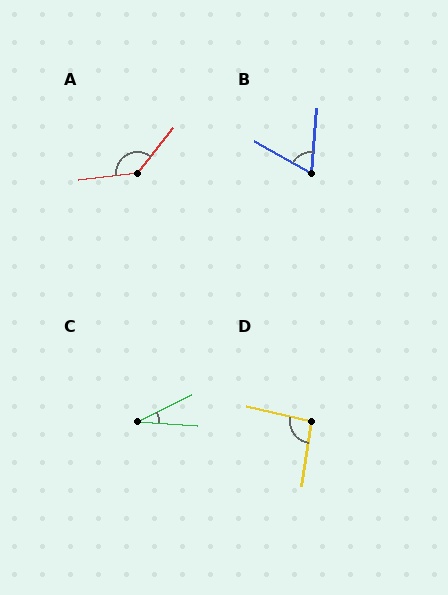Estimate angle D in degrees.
Approximately 95 degrees.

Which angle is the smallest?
C, at approximately 30 degrees.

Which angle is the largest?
A, at approximately 135 degrees.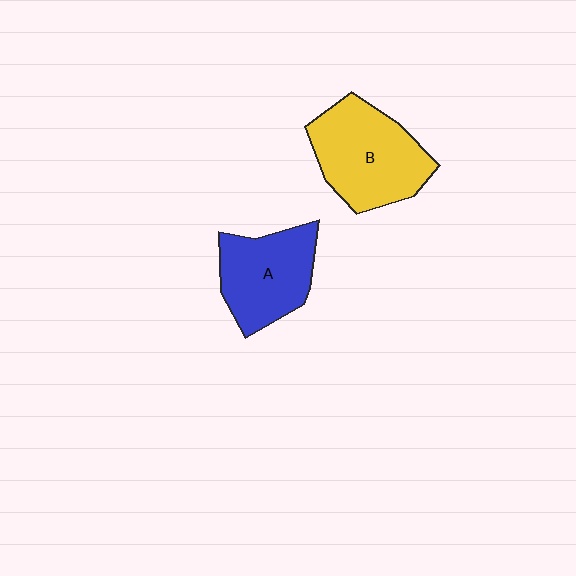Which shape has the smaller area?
Shape A (blue).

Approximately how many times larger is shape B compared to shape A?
Approximately 1.2 times.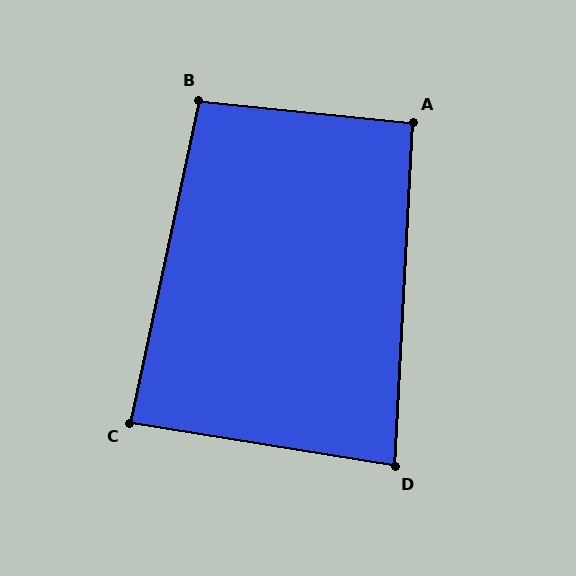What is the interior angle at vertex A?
Approximately 93 degrees (approximately right).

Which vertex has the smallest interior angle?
D, at approximately 84 degrees.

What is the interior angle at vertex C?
Approximately 87 degrees (approximately right).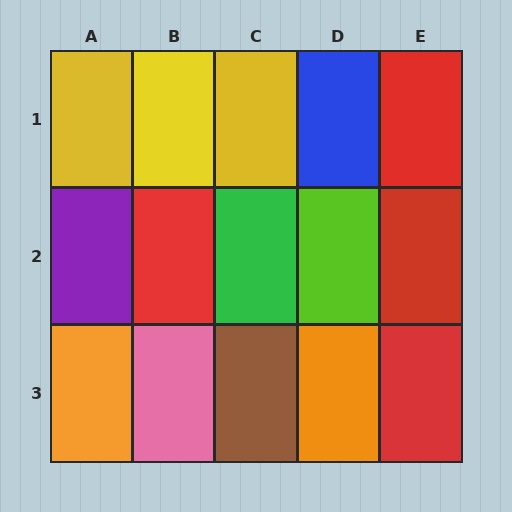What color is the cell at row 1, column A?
Yellow.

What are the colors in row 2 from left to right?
Purple, red, green, lime, red.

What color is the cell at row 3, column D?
Orange.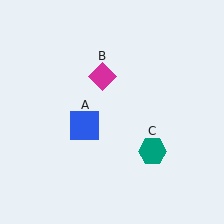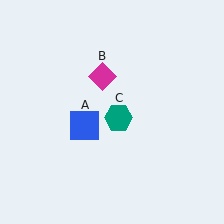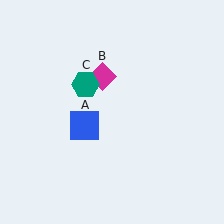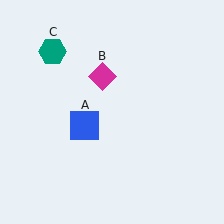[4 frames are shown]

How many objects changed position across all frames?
1 object changed position: teal hexagon (object C).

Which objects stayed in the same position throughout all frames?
Blue square (object A) and magenta diamond (object B) remained stationary.